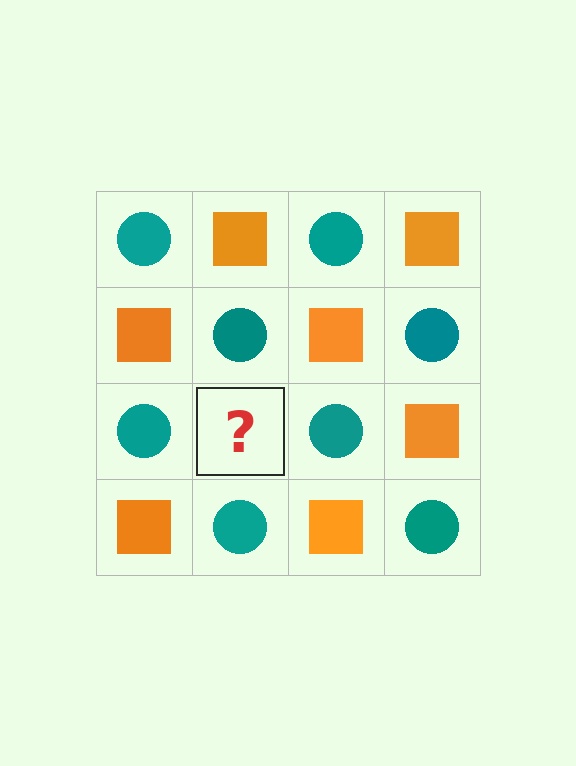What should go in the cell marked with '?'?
The missing cell should contain an orange square.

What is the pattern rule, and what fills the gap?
The rule is that it alternates teal circle and orange square in a checkerboard pattern. The gap should be filled with an orange square.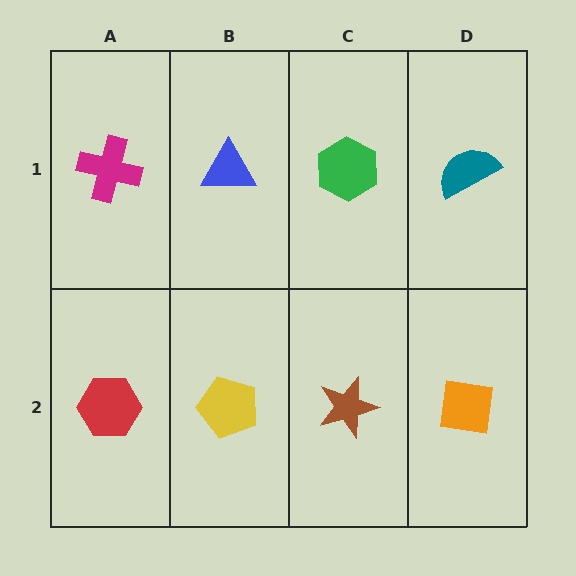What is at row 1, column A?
A magenta cross.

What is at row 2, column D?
An orange square.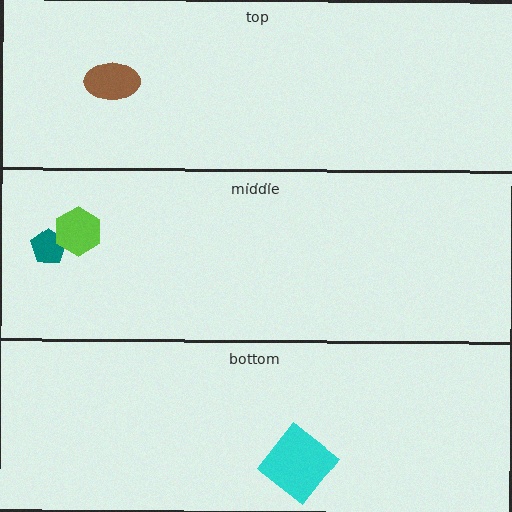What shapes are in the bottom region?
The cyan diamond.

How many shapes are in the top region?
1.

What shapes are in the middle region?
The teal pentagon, the lime hexagon.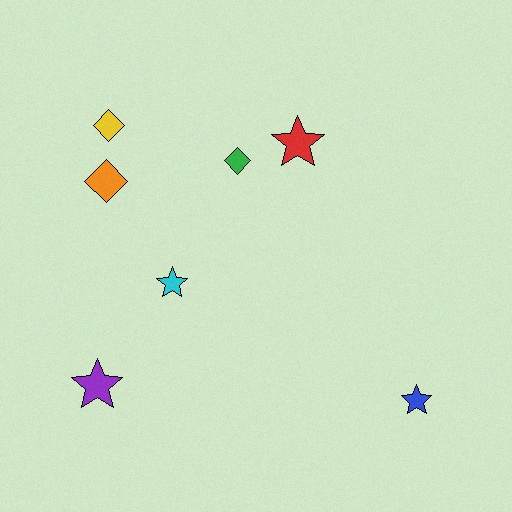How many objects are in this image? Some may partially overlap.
There are 7 objects.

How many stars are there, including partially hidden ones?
There are 4 stars.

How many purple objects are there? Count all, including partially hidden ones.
There is 1 purple object.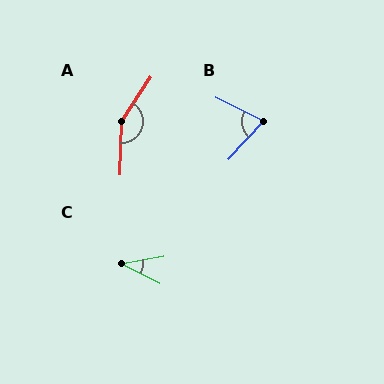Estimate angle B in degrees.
Approximately 74 degrees.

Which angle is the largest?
A, at approximately 149 degrees.